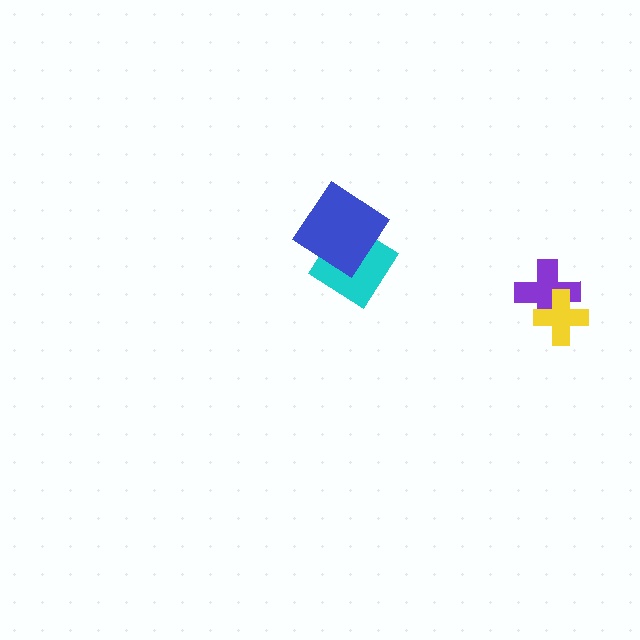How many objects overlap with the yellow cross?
1 object overlaps with the yellow cross.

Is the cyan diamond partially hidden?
Yes, it is partially covered by another shape.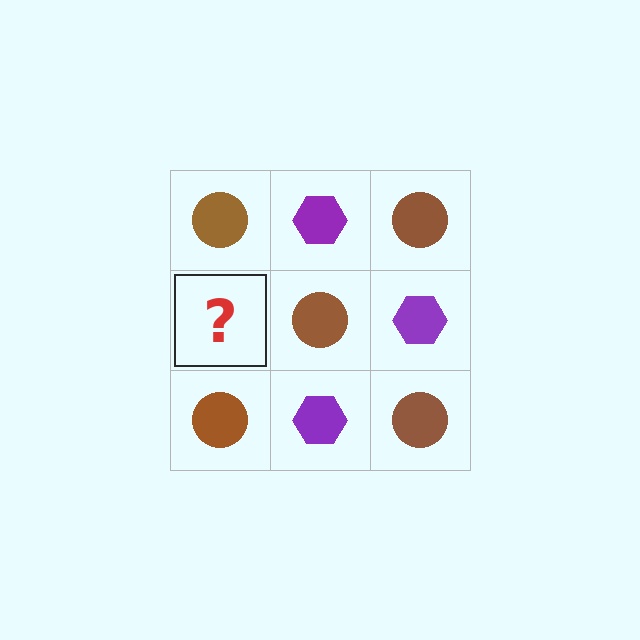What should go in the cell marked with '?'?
The missing cell should contain a purple hexagon.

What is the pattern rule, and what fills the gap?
The rule is that it alternates brown circle and purple hexagon in a checkerboard pattern. The gap should be filled with a purple hexagon.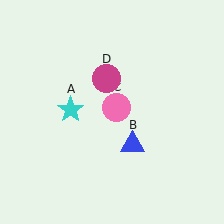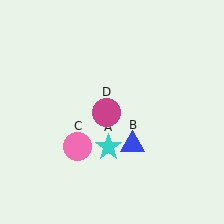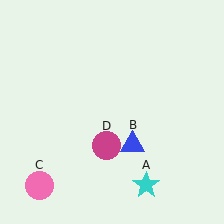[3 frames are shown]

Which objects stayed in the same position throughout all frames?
Blue triangle (object B) remained stationary.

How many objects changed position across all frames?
3 objects changed position: cyan star (object A), pink circle (object C), magenta circle (object D).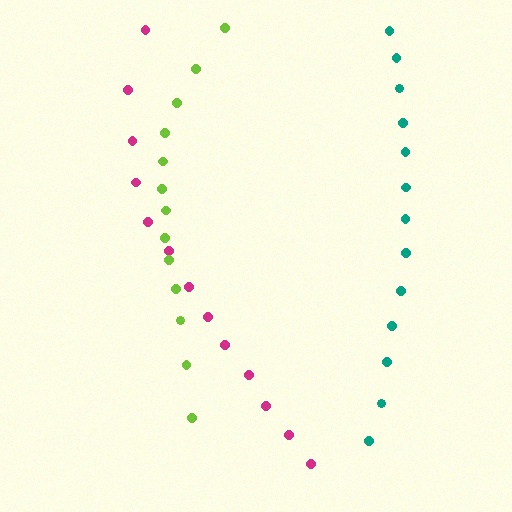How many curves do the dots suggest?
There are 3 distinct paths.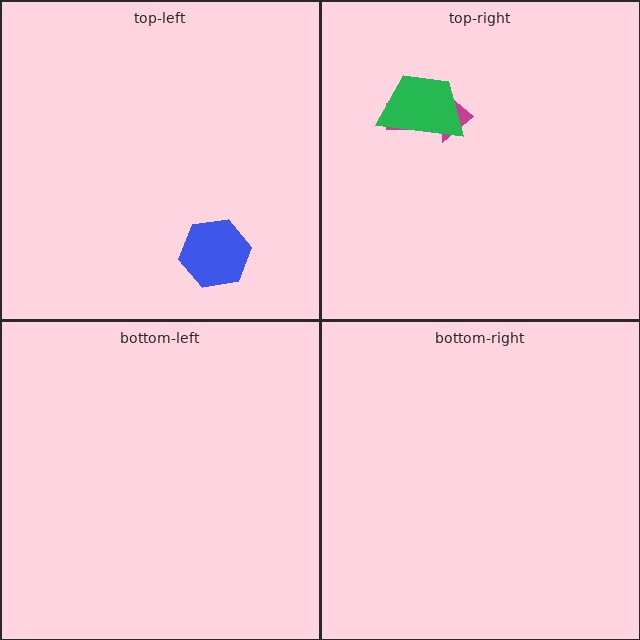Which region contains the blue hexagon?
The top-left region.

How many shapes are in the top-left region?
1.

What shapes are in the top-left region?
The blue hexagon.